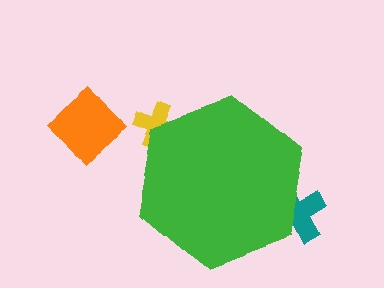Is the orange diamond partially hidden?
No, the orange diamond is fully visible.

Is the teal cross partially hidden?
Yes, the teal cross is partially hidden behind the green hexagon.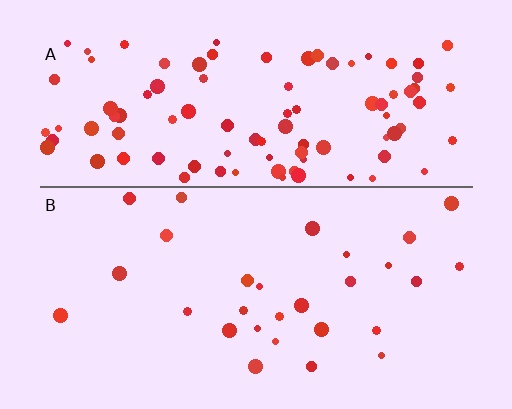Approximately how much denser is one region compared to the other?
Approximately 3.4× — region A over region B.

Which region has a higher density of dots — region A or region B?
A (the top).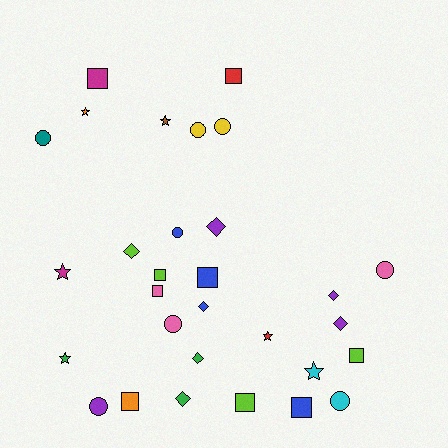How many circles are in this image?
There are 8 circles.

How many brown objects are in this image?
There is 1 brown object.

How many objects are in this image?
There are 30 objects.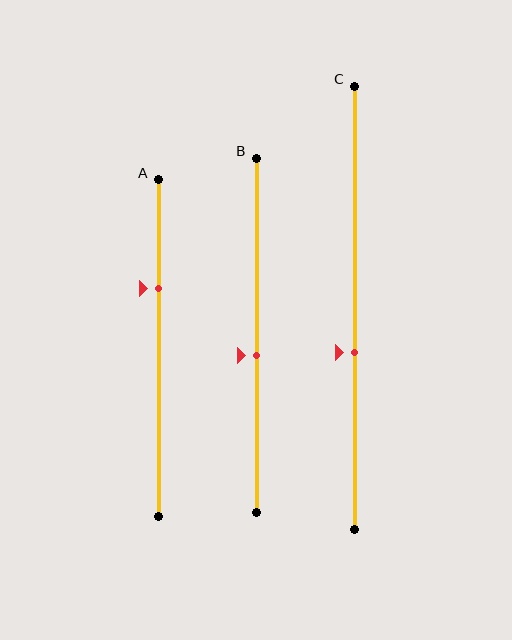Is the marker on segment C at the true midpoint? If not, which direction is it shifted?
No, the marker on segment C is shifted downward by about 10% of the segment length.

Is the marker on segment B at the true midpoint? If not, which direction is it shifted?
No, the marker on segment B is shifted downward by about 6% of the segment length.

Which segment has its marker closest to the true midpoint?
Segment B has its marker closest to the true midpoint.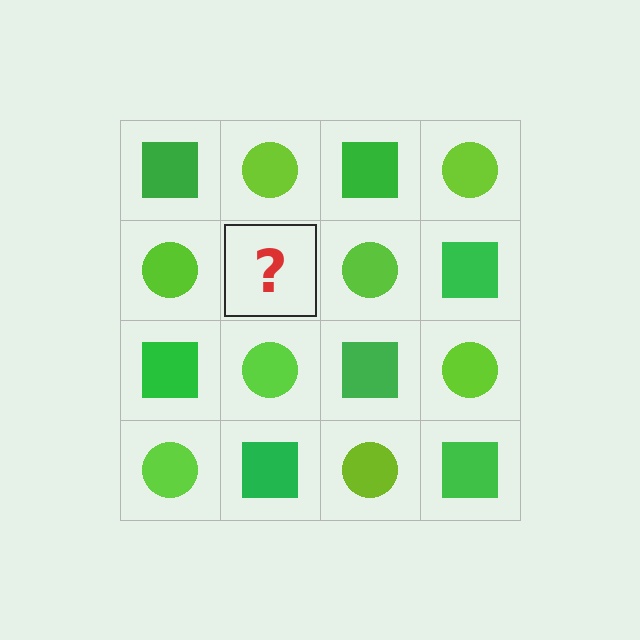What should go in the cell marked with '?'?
The missing cell should contain a green square.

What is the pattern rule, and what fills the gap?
The rule is that it alternates green square and lime circle in a checkerboard pattern. The gap should be filled with a green square.